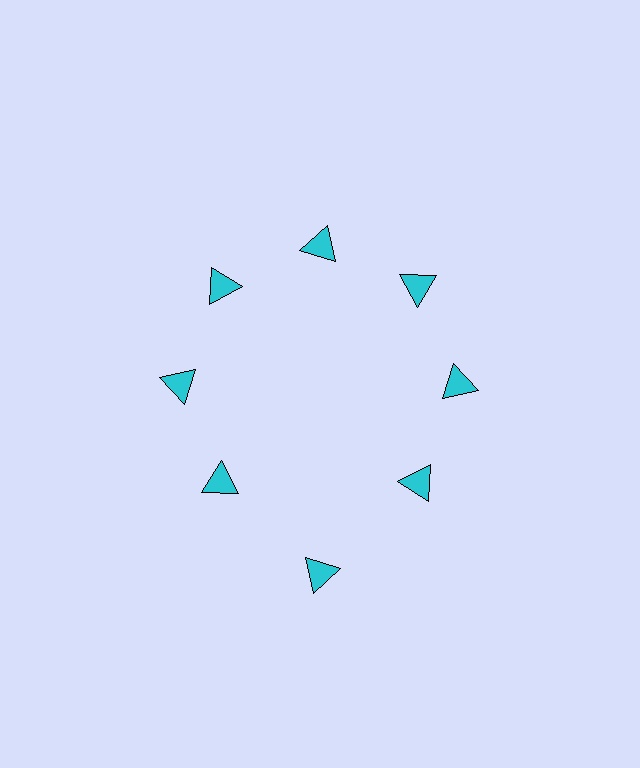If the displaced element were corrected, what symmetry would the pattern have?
It would have 8-fold rotational symmetry — the pattern would map onto itself every 45 degrees.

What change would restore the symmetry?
The symmetry would be restored by moving it inward, back onto the ring so that all 8 triangles sit at equal angles and equal distance from the center.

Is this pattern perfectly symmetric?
No. The 8 cyan triangles are arranged in a ring, but one element near the 6 o'clock position is pushed outward from the center, breaking the 8-fold rotational symmetry.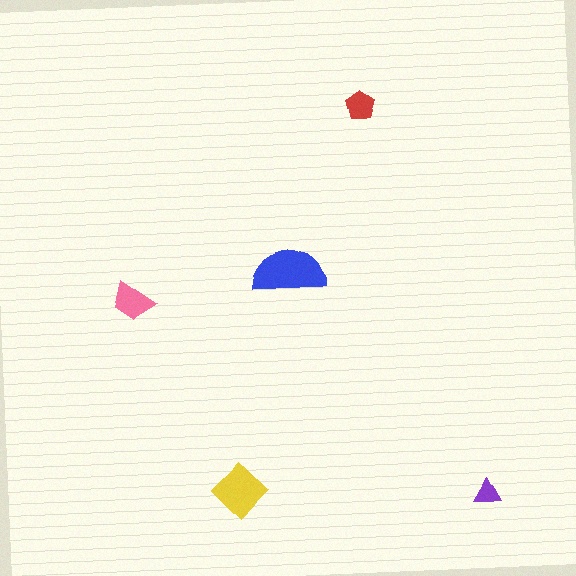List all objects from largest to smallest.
The blue semicircle, the yellow diamond, the pink trapezoid, the red pentagon, the purple triangle.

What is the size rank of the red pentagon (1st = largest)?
4th.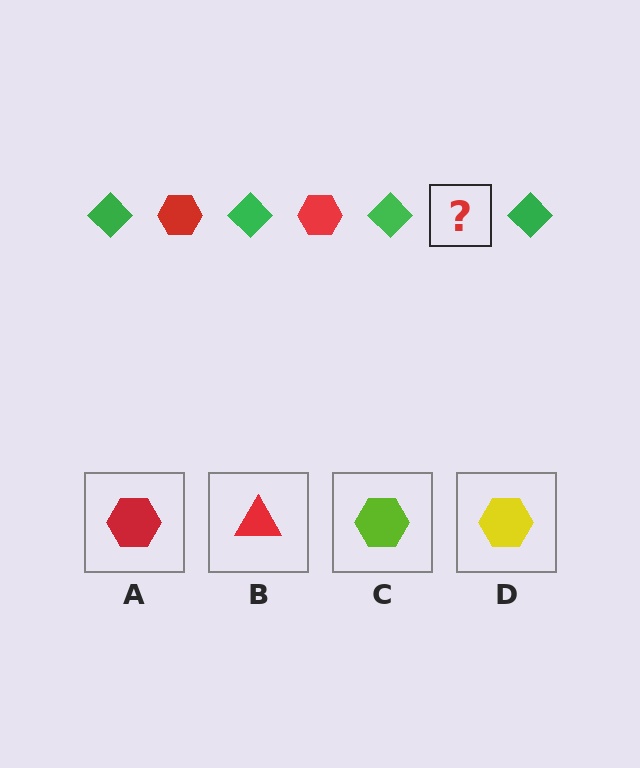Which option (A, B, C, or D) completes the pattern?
A.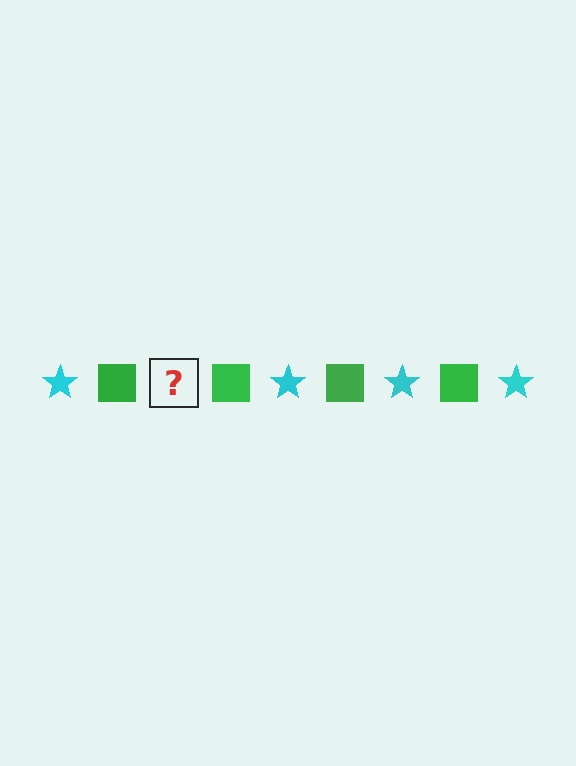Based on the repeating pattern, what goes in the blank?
The blank should be a cyan star.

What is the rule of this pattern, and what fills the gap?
The rule is that the pattern alternates between cyan star and green square. The gap should be filled with a cyan star.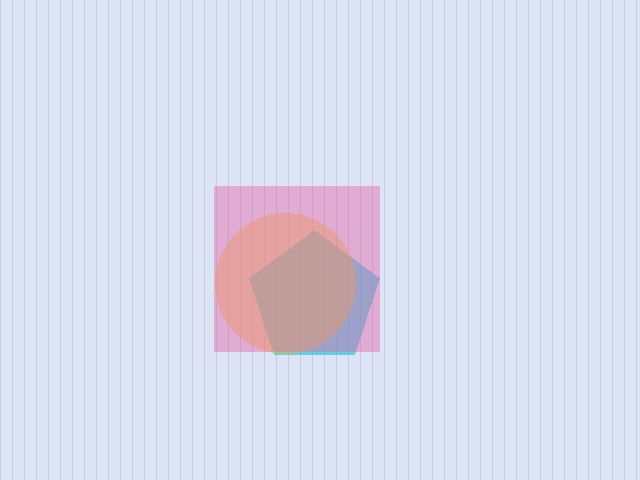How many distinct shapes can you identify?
There are 3 distinct shapes: a cyan pentagon, a yellow circle, a pink square.